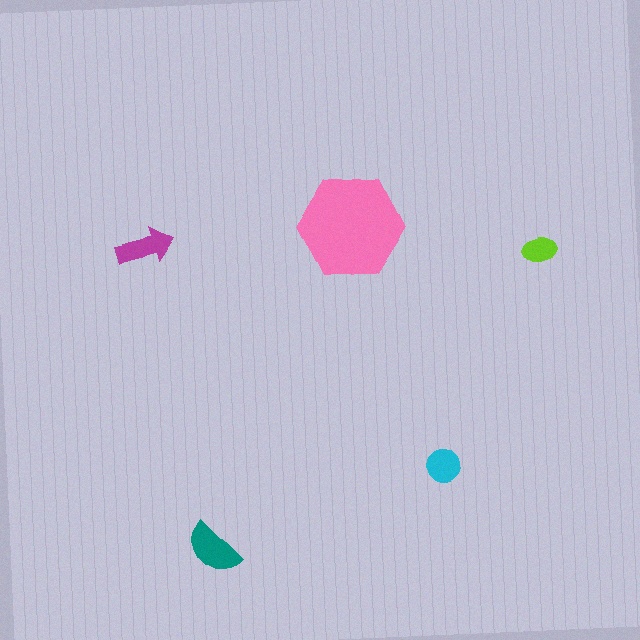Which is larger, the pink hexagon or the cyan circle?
The pink hexagon.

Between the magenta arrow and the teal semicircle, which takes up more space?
The teal semicircle.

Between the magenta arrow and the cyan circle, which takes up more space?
The magenta arrow.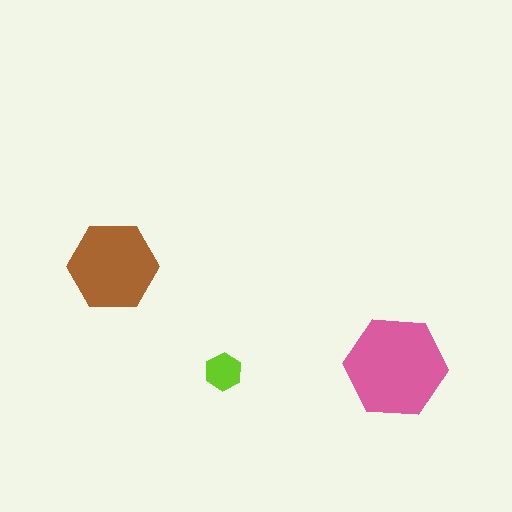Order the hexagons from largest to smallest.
the pink one, the brown one, the lime one.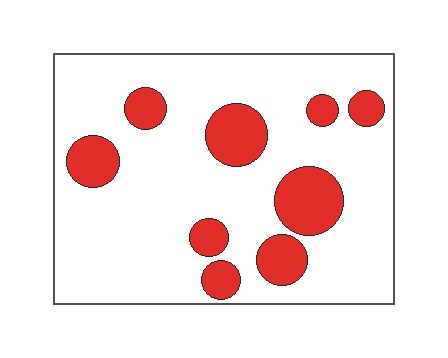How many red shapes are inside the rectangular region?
9.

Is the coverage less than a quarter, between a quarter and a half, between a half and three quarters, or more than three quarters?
Less than a quarter.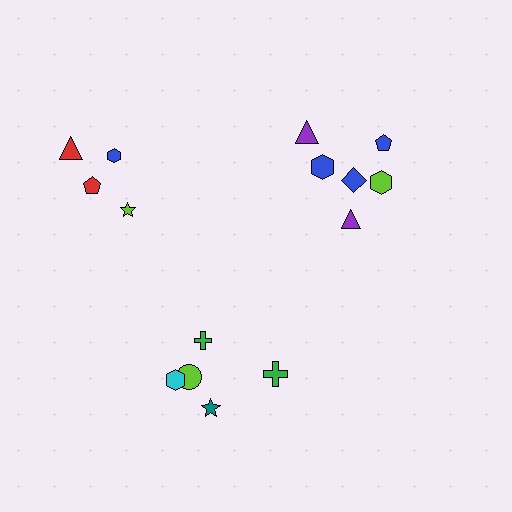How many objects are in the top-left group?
There are 4 objects.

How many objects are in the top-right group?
There are 6 objects.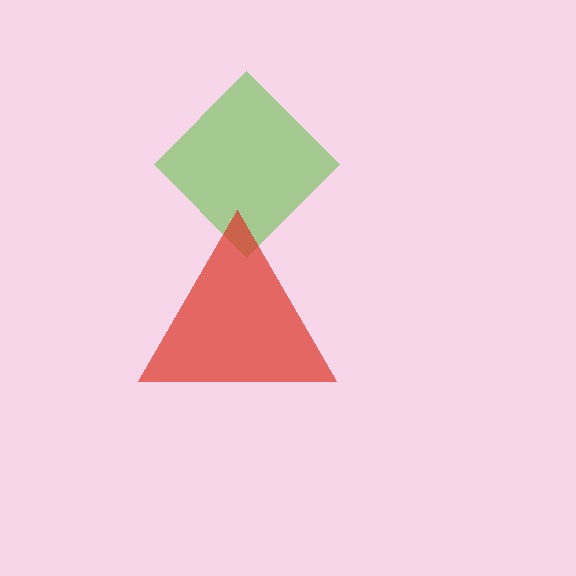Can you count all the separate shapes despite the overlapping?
Yes, there are 2 separate shapes.